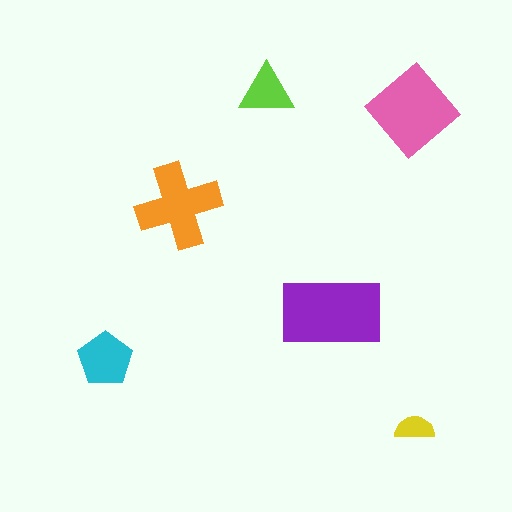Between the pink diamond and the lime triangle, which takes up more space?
The pink diamond.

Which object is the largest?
The purple rectangle.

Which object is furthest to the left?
The cyan pentagon is leftmost.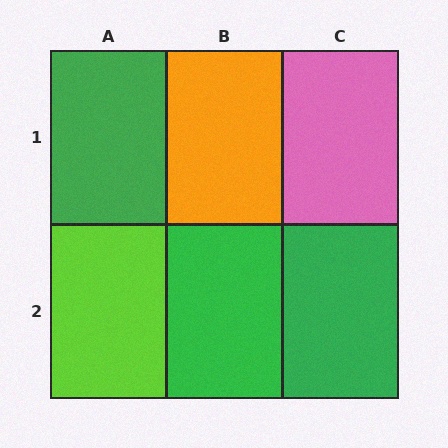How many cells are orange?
1 cell is orange.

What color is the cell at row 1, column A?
Green.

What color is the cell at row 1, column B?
Orange.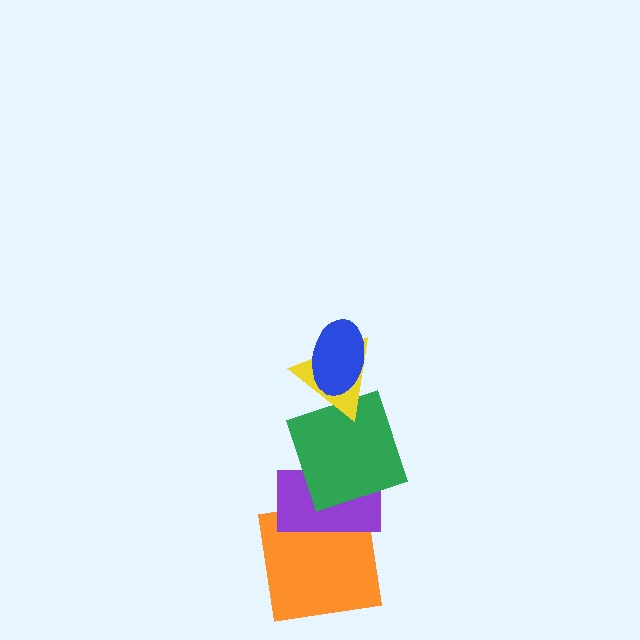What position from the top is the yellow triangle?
The yellow triangle is 2nd from the top.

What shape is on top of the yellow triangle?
The blue ellipse is on top of the yellow triangle.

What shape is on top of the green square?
The yellow triangle is on top of the green square.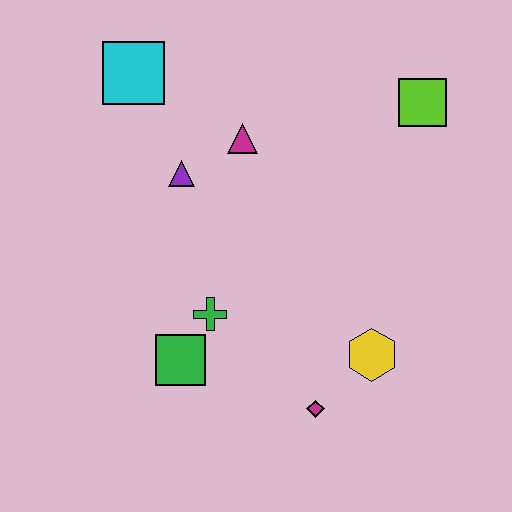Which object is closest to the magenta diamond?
The yellow hexagon is closest to the magenta diamond.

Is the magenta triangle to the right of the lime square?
No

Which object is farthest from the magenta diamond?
The cyan square is farthest from the magenta diamond.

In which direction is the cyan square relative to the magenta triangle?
The cyan square is to the left of the magenta triangle.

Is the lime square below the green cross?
No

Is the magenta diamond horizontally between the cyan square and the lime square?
Yes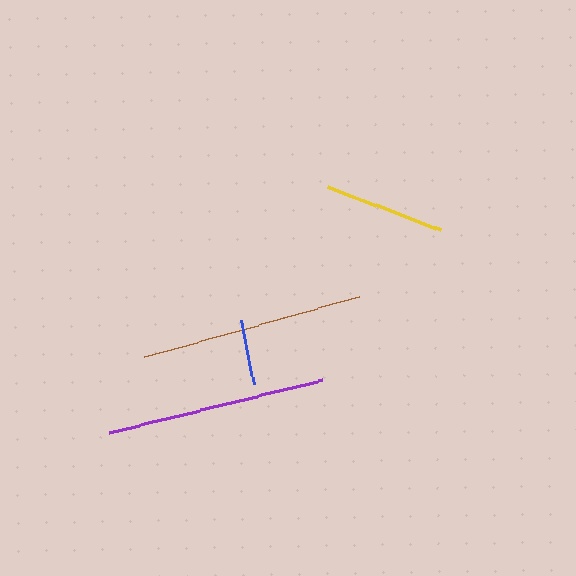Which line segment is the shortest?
The blue line is the shortest at approximately 65 pixels.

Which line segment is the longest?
The brown line is the longest at approximately 223 pixels.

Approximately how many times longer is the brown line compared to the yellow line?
The brown line is approximately 1.8 times the length of the yellow line.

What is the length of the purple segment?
The purple segment is approximately 218 pixels long.